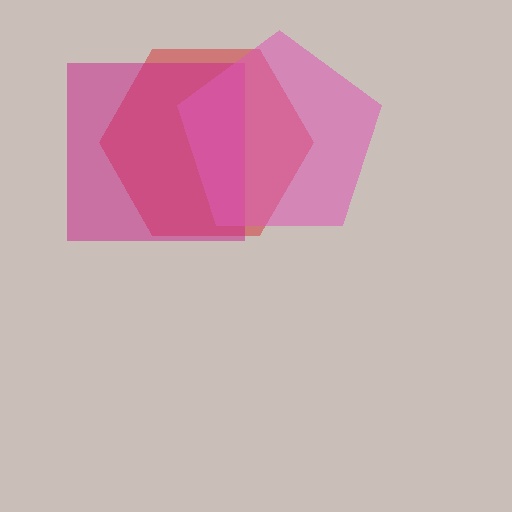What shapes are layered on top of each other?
The layered shapes are: a red hexagon, a magenta square, a pink pentagon.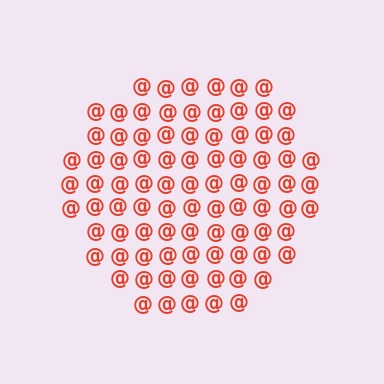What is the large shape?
The large shape is a circle.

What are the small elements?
The small elements are at signs.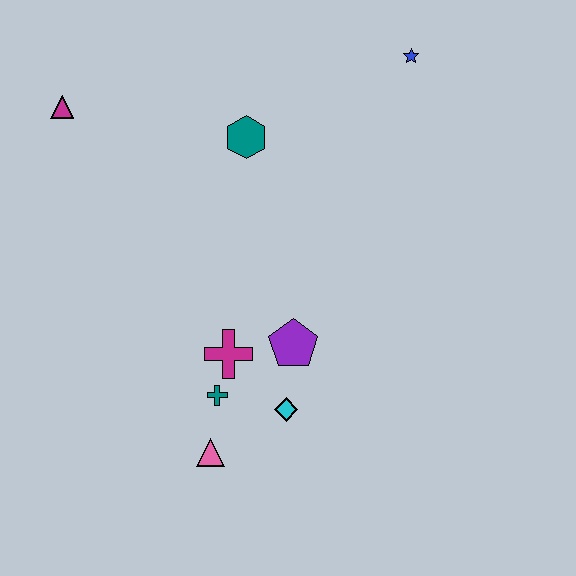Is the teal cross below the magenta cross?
Yes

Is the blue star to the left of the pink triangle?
No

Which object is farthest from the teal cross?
The blue star is farthest from the teal cross.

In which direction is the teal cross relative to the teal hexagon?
The teal cross is below the teal hexagon.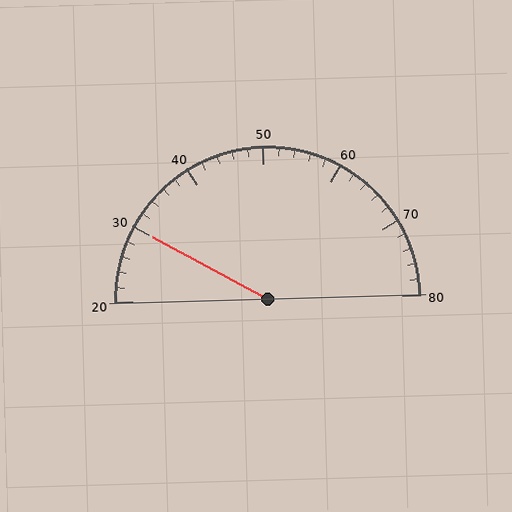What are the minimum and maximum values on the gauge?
The gauge ranges from 20 to 80.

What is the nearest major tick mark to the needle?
The nearest major tick mark is 30.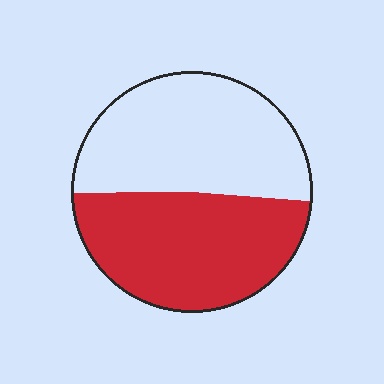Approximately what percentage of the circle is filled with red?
Approximately 50%.